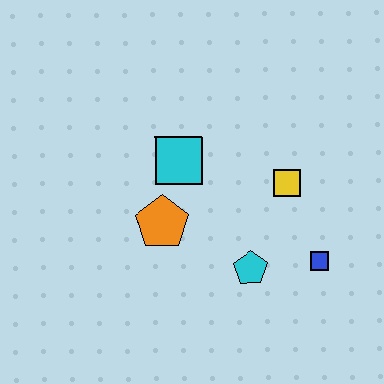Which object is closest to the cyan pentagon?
The blue square is closest to the cyan pentagon.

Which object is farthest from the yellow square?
The orange pentagon is farthest from the yellow square.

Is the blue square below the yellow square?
Yes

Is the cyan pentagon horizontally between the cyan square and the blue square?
Yes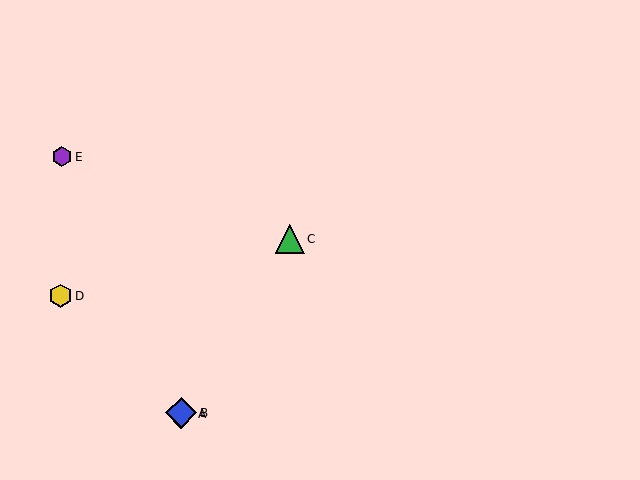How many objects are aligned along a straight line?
3 objects (A, B, C) are aligned along a straight line.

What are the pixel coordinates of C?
Object C is at (290, 239).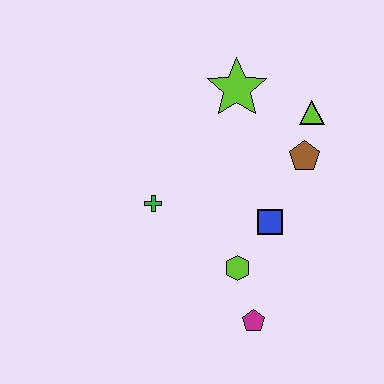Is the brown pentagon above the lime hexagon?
Yes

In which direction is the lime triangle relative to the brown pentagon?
The lime triangle is above the brown pentagon.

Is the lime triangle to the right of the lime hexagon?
Yes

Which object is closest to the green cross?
The lime hexagon is closest to the green cross.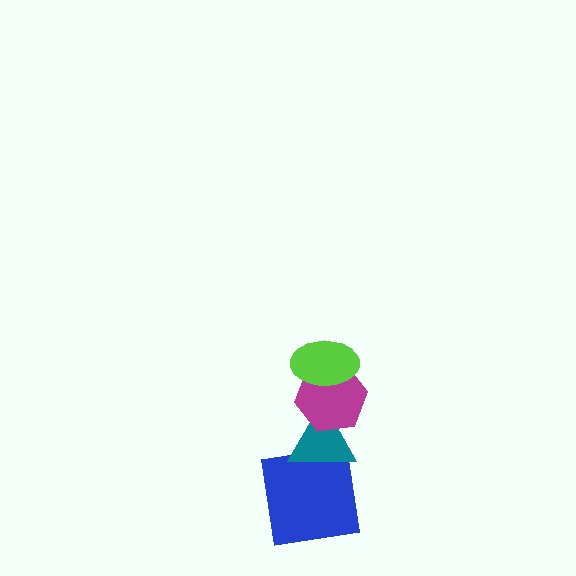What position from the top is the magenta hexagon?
The magenta hexagon is 2nd from the top.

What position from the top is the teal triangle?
The teal triangle is 3rd from the top.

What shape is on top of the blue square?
The teal triangle is on top of the blue square.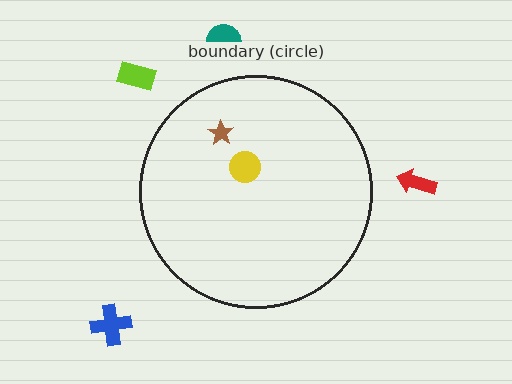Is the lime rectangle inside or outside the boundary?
Outside.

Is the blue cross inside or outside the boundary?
Outside.